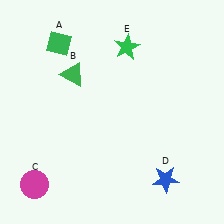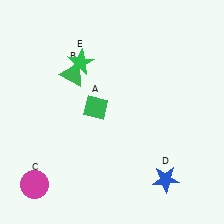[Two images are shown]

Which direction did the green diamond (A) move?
The green diamond (A) moved down.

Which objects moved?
The objects that moved are: the green diamond (A), the green star (E).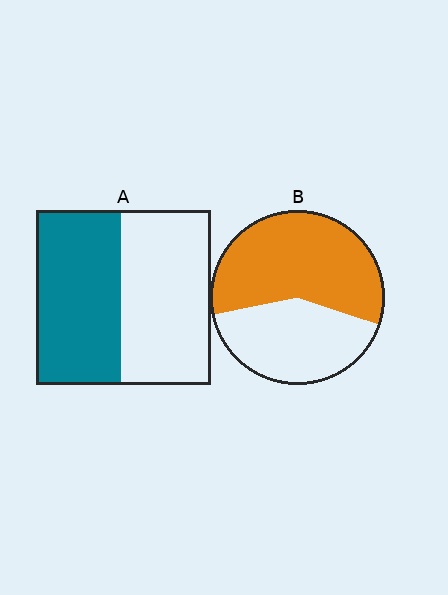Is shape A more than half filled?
Roughly half.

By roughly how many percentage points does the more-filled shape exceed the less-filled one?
By roughly 10 percentage points (B over A).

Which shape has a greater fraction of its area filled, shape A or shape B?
Shape B.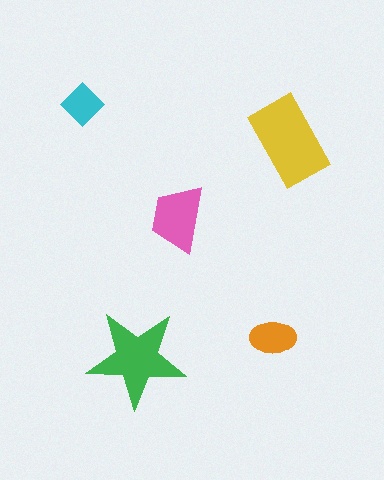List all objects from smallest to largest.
The cyan diamond, the orange ellipse, the pink trapezoid, the green star, the yellow rectangle.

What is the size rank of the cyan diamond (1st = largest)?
5th.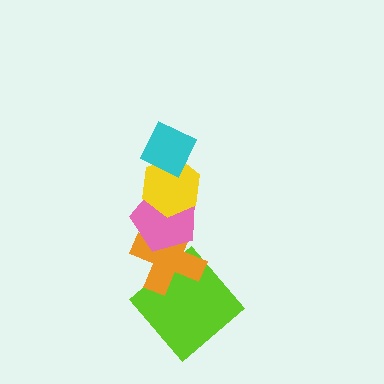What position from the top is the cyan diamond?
The cyan diamond is 1st from the top.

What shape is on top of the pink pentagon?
The yellow hexagon is on top of the pink pentagon.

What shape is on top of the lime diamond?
The orange cross is on top of the lime diamond.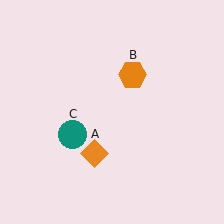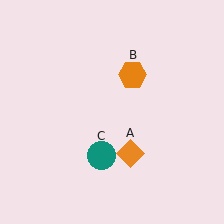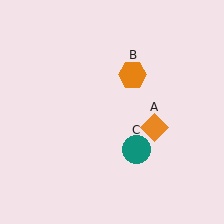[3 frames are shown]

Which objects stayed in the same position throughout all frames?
Orange hexagon (object B) remained stationary.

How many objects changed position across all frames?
2 objects changed position: orange diamond (object A), teal circle (object C).